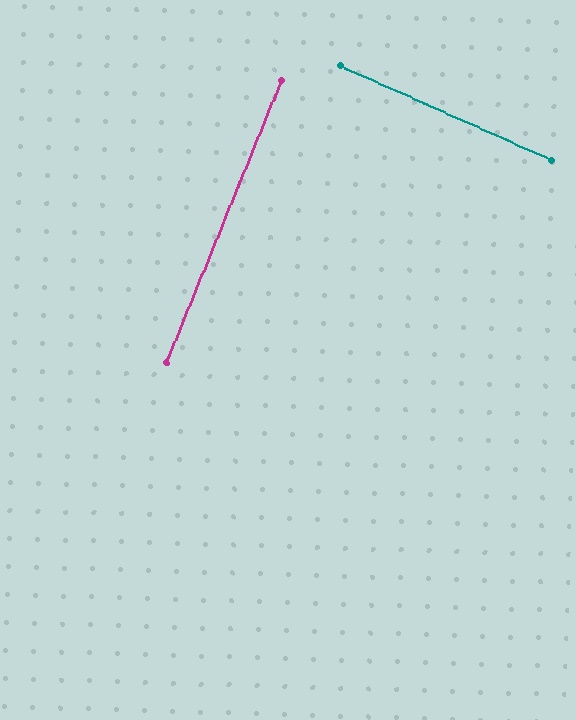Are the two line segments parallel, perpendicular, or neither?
Perpendicular — they meet at approximately 88°.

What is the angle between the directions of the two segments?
Approximately 88 degrees.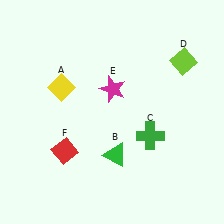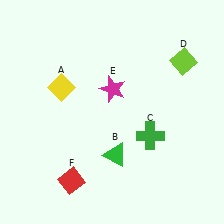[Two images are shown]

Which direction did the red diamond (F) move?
The red diamond (F) moved down.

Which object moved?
The red diamond (F) moved down.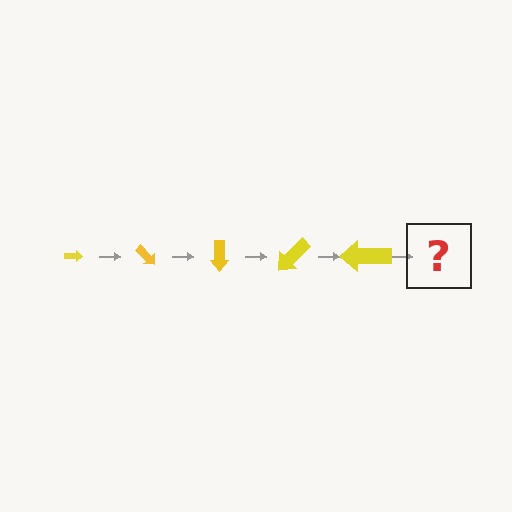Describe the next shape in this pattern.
It should be an arrow, larger than the previous one and rotated 225 degrees from the start.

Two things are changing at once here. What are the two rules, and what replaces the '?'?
The two rules are that the arrow grows larger each step and it rotates 45 degrees each step. The '?' should be an arrow, larger than the previous one and rotated 225 degrees from the start.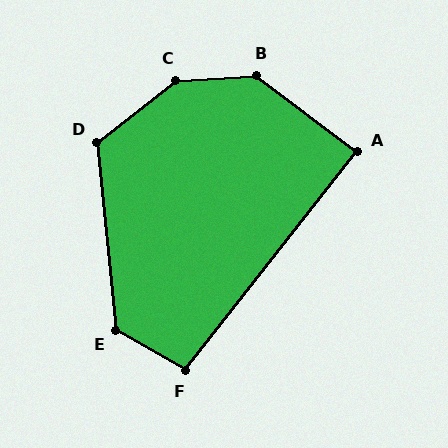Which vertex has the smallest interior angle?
A, at approximately 89 degrees.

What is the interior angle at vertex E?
Approximately 126 degrees (obtuse).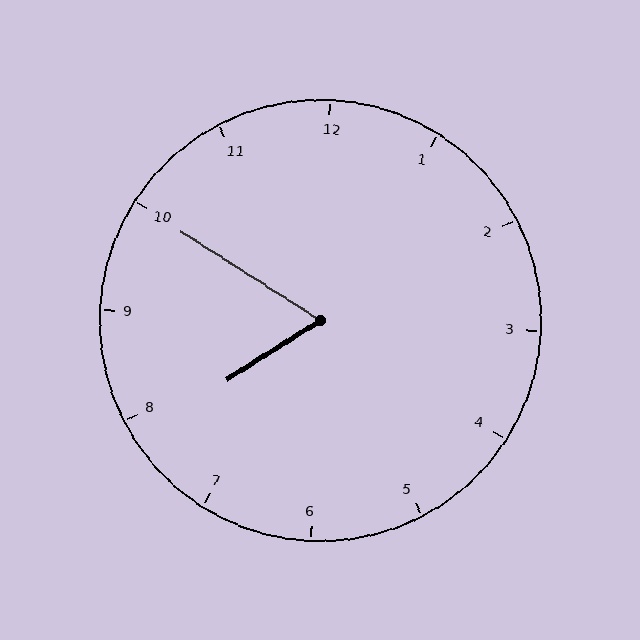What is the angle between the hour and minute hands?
Approximately 65 degrees.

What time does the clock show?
7:50.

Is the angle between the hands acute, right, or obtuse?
It is acute.